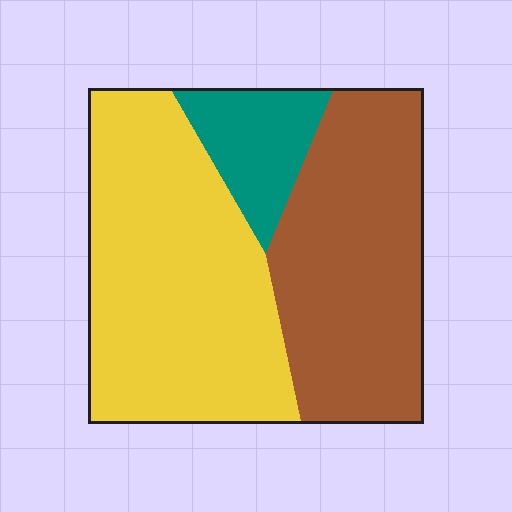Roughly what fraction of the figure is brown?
Brown covers roughly 40% of the figure.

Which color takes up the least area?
Teal, at roughly 10%.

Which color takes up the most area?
Yellow, at roughly 50%.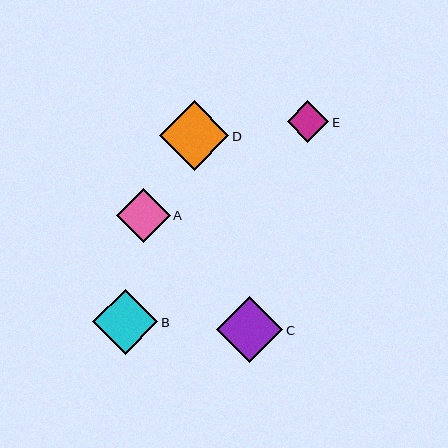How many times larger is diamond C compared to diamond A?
Diamond C is approximately 1.2 times the size of diamond A.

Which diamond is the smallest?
Diamond E is the smallest with a size of approximately 41 pixels.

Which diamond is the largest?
Diamond D is the largest with a size of approximately 69 pixels.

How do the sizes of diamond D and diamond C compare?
Diamond D and diamond C are approximately the same size.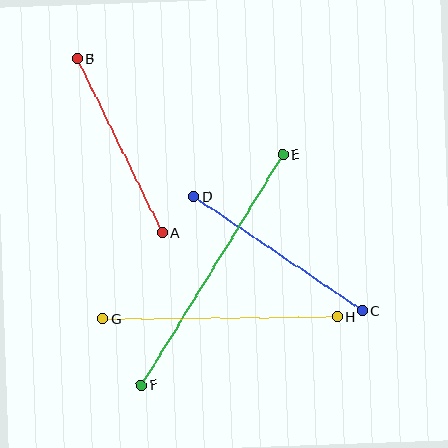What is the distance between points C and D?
The distance is approximately 203 pixels.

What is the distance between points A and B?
The distance is approximately 194 pixels.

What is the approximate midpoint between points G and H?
The midpoint is at approximately (220, 318) pixels.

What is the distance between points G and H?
The distance is approximately 235 pixels.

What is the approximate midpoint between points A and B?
The midpoint is at approximately (120, 146) pixels.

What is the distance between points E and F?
The distance is approximately 270 pixels.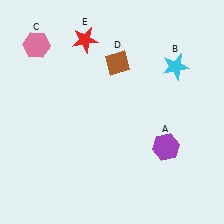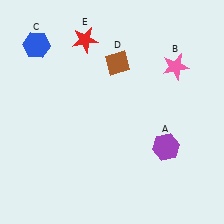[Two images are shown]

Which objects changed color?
B changed from cyan to pink. C changed from pink to blue.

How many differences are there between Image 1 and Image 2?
There are 2 differences between the two images.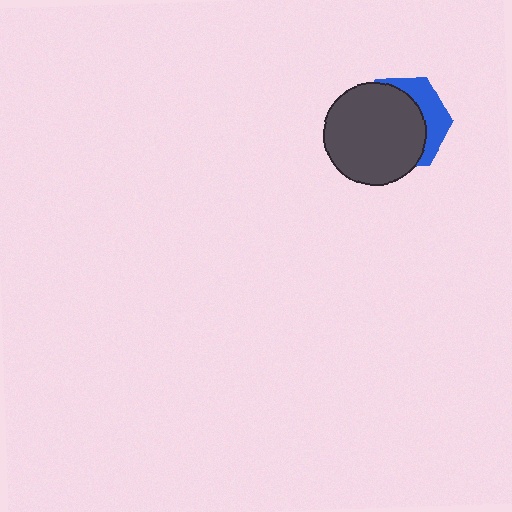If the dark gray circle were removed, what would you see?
You would see the complete blue hexagon.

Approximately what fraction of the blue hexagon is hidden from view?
Roughly 69% of the blue hexagon is hidden behind the dark gray circle.